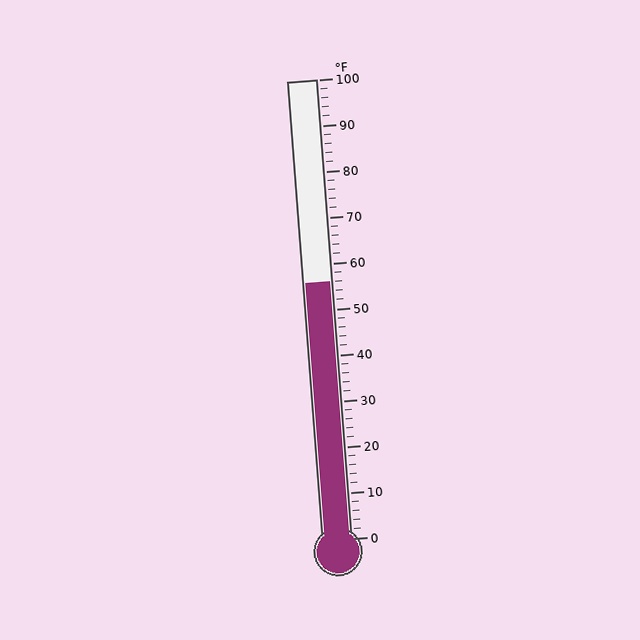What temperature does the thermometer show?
The thermometer shows approximately 56°F.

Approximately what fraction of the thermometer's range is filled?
The thermometer is filled to approximately 55% of its range.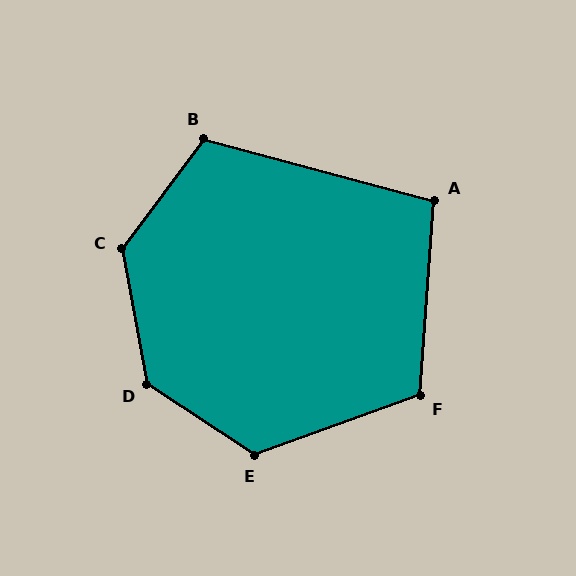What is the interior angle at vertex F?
Approximately 114 degrees (obtuse).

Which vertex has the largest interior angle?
D, at approximately 134 degrees.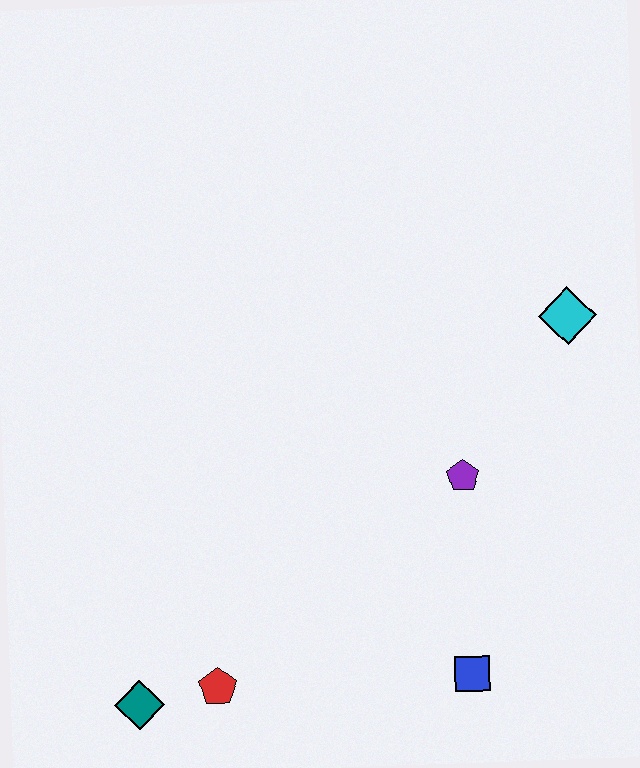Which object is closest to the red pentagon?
The teal diamond is closest to the red pentagon.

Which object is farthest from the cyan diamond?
The teal diamond is farthest from the cyan diamond.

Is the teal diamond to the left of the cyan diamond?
Yes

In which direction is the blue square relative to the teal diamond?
The blue square is to the right of the teal diamond.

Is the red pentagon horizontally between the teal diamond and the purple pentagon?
Yes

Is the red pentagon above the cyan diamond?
No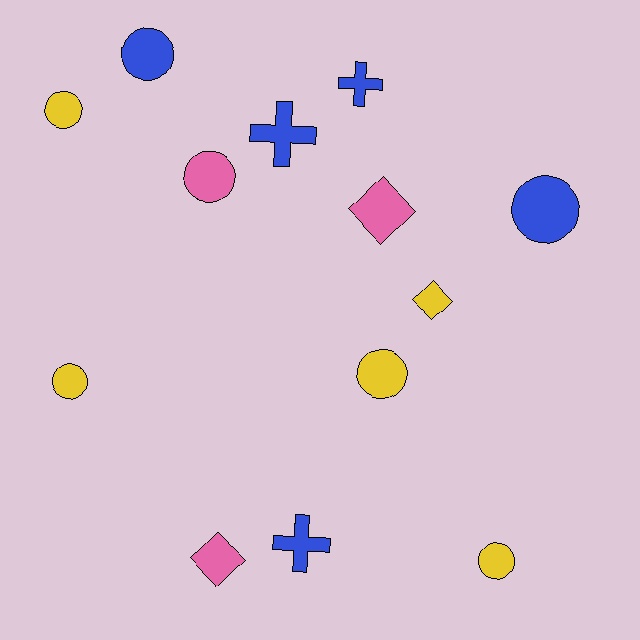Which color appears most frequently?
Blue, with 5 objects.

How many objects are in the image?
There are 13 objects.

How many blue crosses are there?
There are 3 blue crosses.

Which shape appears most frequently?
Circle, with 7 objects.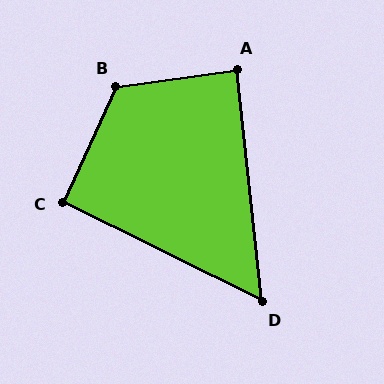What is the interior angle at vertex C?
Approximately 92 degrees (approximately right).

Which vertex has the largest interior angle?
B, at approximately 122 degrees.